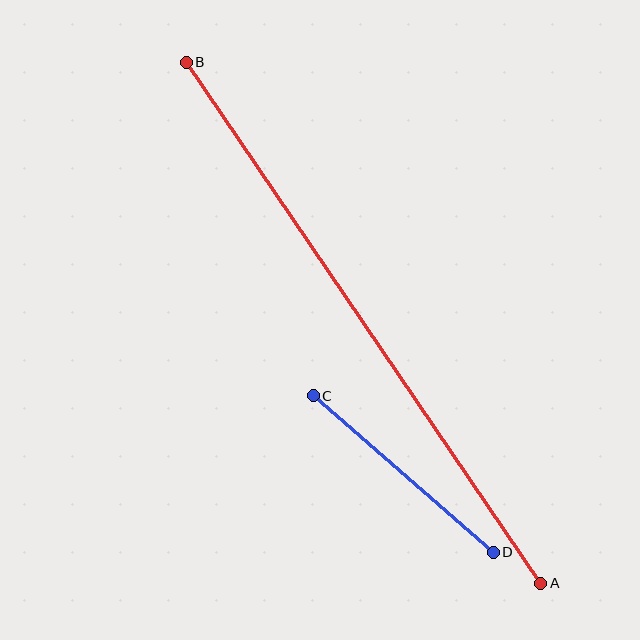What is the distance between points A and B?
The distance is approximately 630 pixels.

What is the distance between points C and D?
The distance is approximately 239 pixels.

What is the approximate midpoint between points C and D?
The midpoint is at approximately (403, 474) pixels.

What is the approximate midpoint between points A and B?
The midpoint is at approximately (363, 323) pixels.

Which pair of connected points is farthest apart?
Points A and B are farthest apart.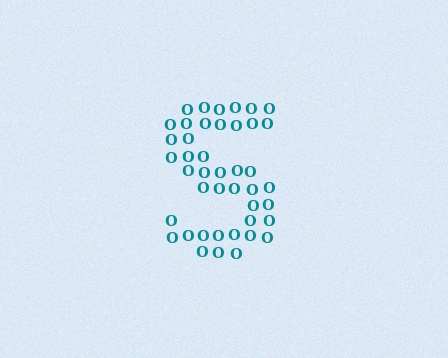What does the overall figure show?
The overall figure shows the letter S.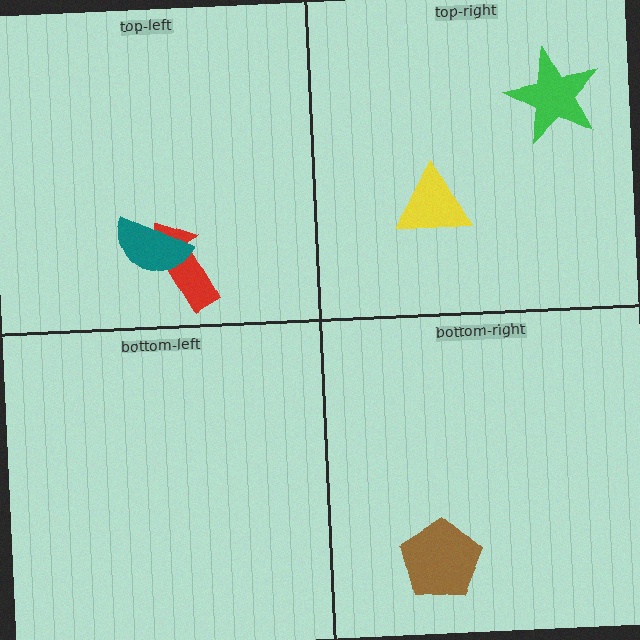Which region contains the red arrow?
The top-left region.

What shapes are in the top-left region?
The red arrow, the teal semicircle.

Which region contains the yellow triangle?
The top-right region.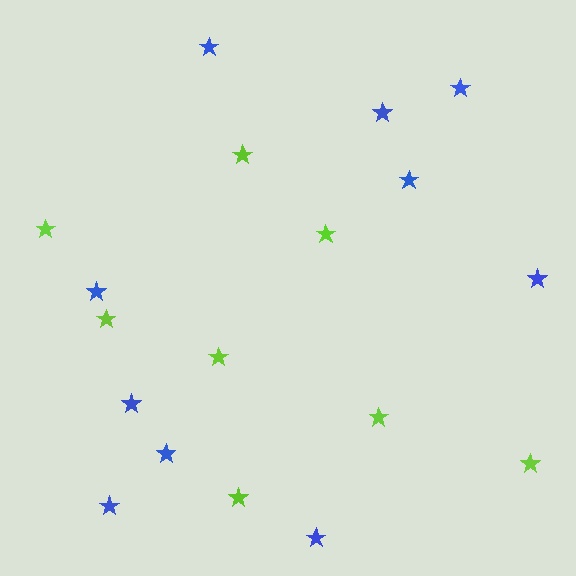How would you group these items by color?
There are 2 groups: one group of lime stars (8) and one group of blue stars (10).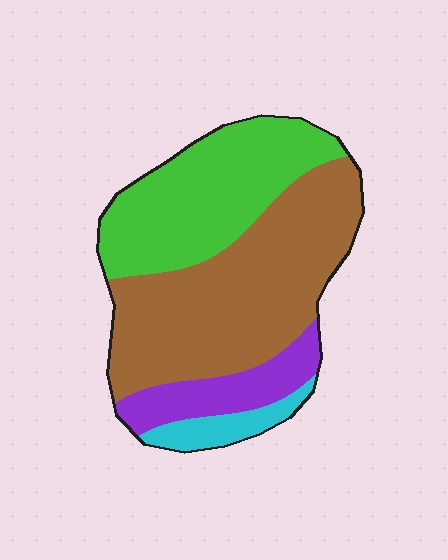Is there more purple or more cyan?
Purple.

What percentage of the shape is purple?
Purple takes up less than a sixth of the shape.